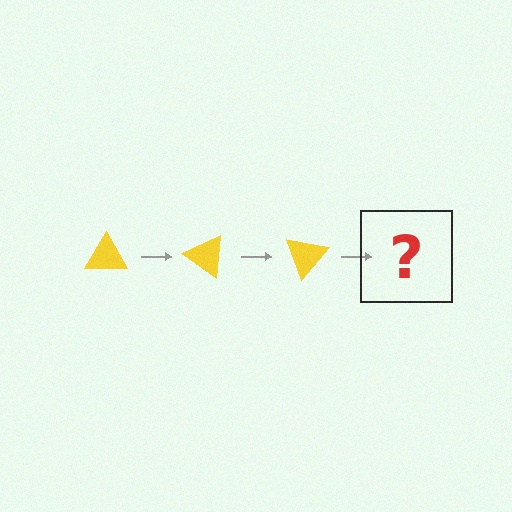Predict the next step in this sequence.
The next step is a yellow triangle rotated 105 degrees.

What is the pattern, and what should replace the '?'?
The pattern is that the triangle rotates 35 degrees each step. The '?' should be a yellow triangle rotated 105 degrees.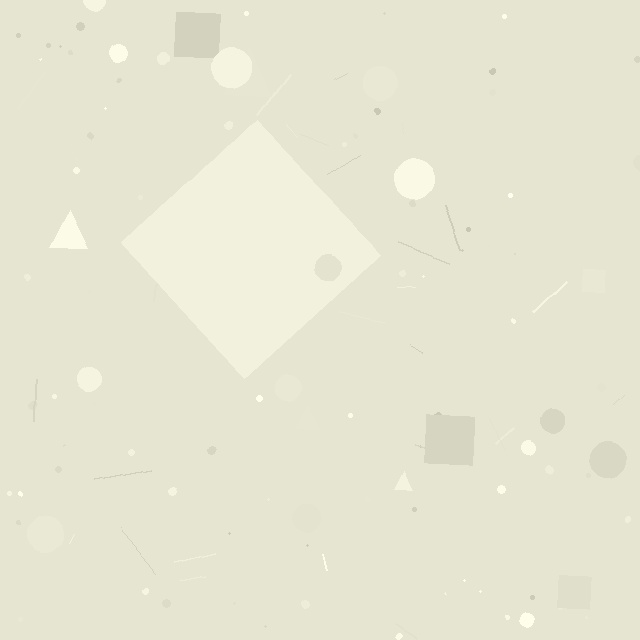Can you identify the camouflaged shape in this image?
The camouflaged shape is a diamond.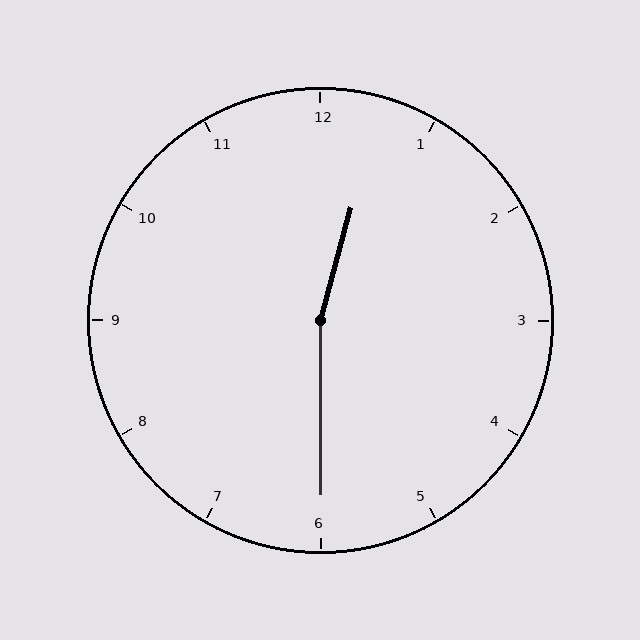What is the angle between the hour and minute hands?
Approximately 165 degrees.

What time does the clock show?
12:30.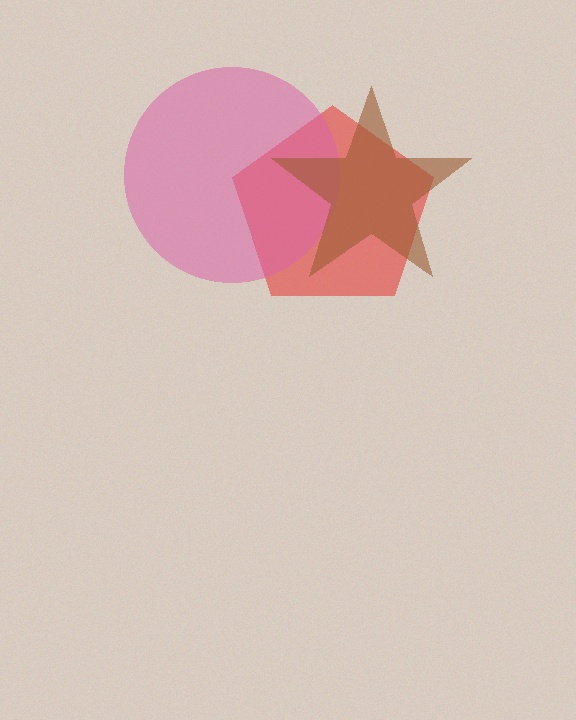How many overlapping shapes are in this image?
There are 3 overlapping shapes in the image.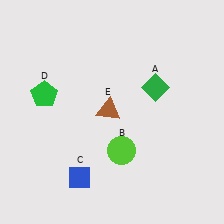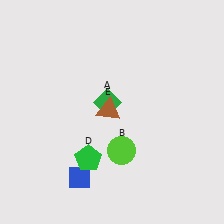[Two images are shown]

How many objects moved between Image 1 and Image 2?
2 objects moved between the two images.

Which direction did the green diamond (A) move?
The green diamond (A) moved left.